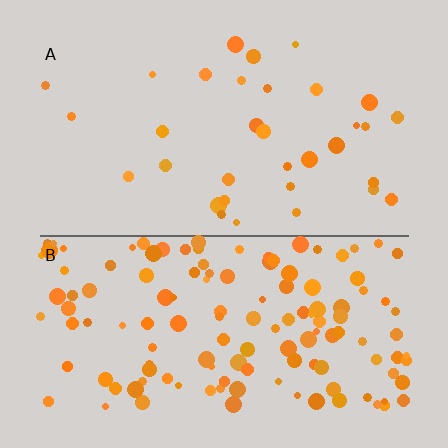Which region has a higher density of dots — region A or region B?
B (the bottom).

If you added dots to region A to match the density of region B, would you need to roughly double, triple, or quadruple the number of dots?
Approximately quadruple.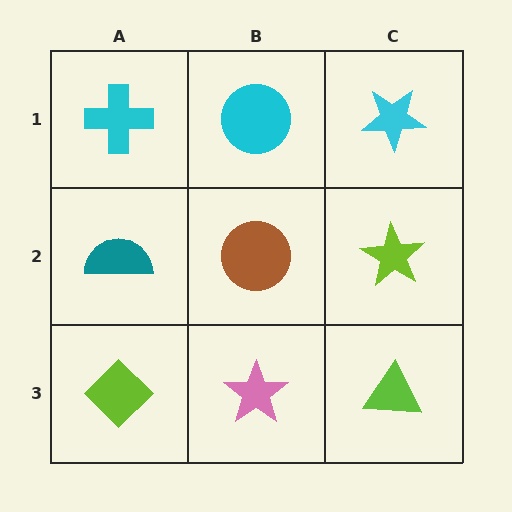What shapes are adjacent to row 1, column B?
A brown circle (row 2, column B), a cyan cross (row 1, column A), a cyan star (row 1, column C).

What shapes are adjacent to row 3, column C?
A lime star (row 2, column C), a pink star (row 3, column B).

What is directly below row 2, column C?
A lime triangle.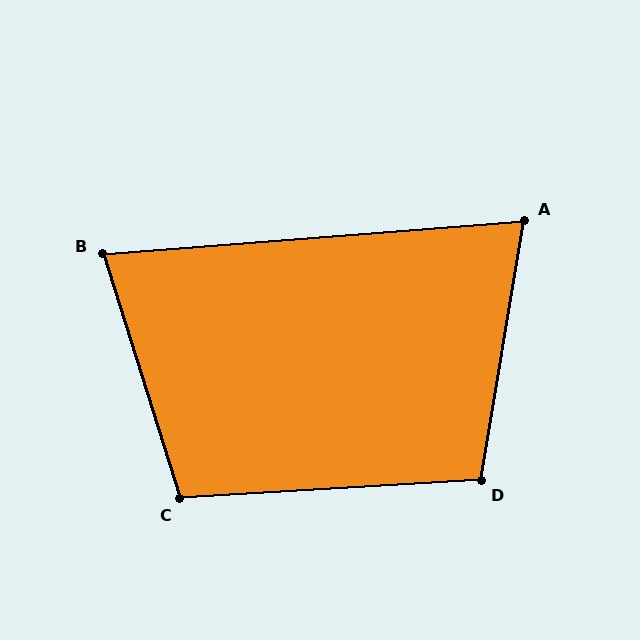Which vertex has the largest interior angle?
C, at approximately 104 degrees.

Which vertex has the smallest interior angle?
A, at approximately 76 degrees.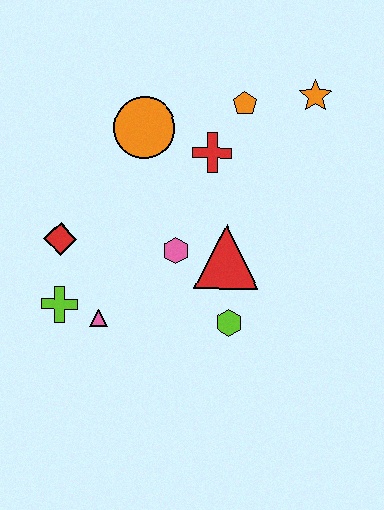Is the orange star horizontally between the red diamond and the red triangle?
No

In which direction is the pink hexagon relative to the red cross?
The pink hexagon is below the red cross.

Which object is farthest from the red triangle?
The orange star is farthest from the red triangle.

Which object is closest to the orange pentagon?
The red cross is closest to the orange pentagon.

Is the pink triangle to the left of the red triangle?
Yes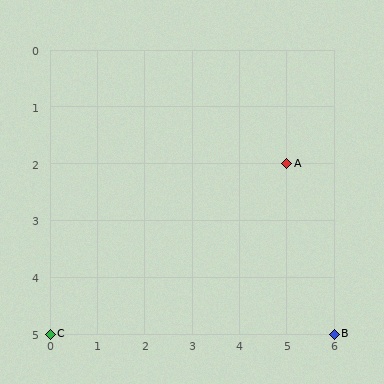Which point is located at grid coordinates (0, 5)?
Point C is at (0, 5).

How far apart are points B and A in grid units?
Points B and A are 1 column and 3 rows apart (about 3.2 grid units diagonally).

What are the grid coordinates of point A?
Point A is at grid coordinates (5, 2).